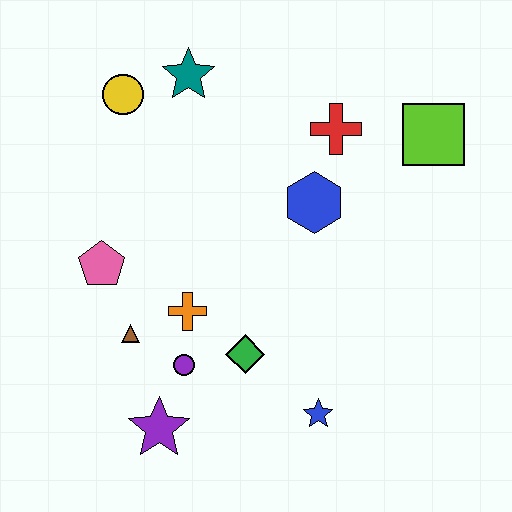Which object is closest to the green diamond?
The purple circle is closest to the green diamond.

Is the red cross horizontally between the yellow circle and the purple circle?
No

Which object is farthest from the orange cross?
The lime square is farthest from the orange cross.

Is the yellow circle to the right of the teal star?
No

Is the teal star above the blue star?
Yes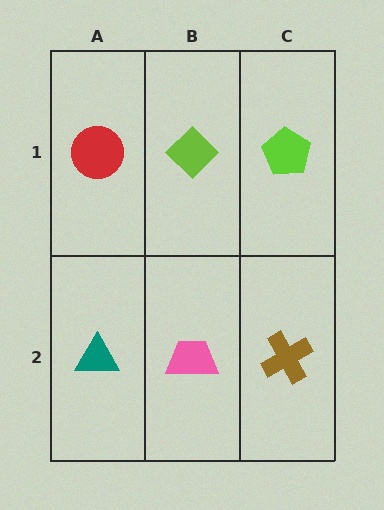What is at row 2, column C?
A brown cross.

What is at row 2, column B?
A pink trapezoid.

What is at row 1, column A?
A red circle.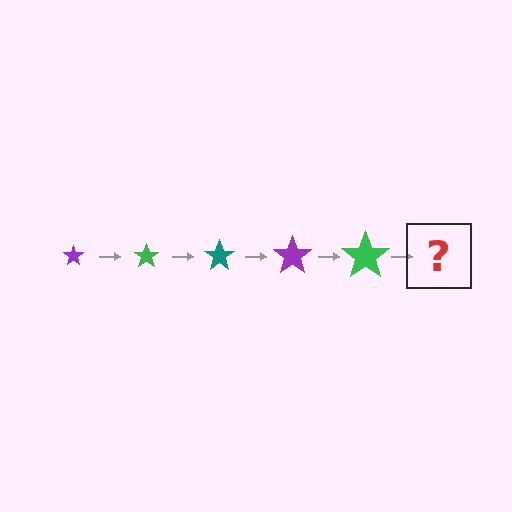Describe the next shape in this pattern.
It should be a teal star, larger than the previous one.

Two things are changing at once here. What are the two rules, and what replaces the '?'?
The two rules are that the star grows larger each step and the color cycles through purple, green, and teal. The '?' should be a teal star, larger than the previous one.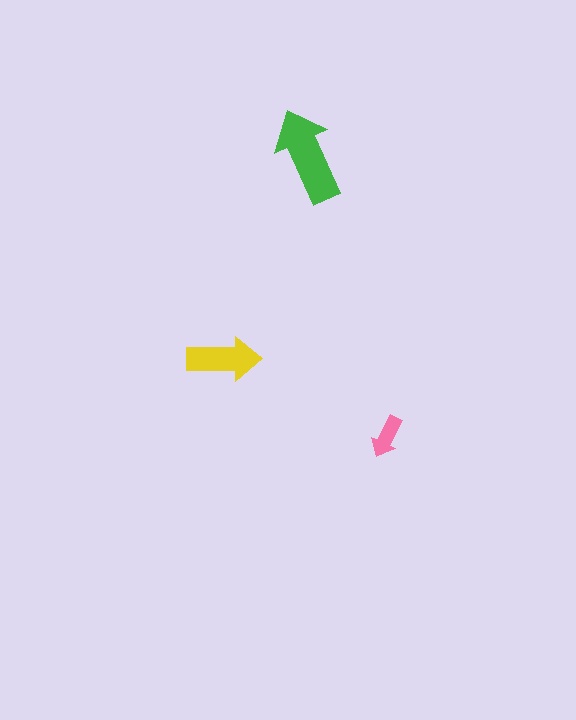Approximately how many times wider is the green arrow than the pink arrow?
About 2 times wider.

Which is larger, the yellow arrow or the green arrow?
The green one.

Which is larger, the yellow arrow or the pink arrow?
The yellow one.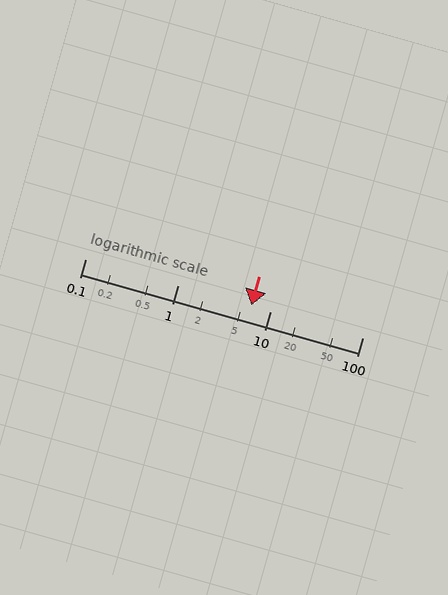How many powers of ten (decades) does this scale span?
The scale spans 3 decades, from 0.1 to 100.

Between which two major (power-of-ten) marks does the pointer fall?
The pointer is between 1 and 10.